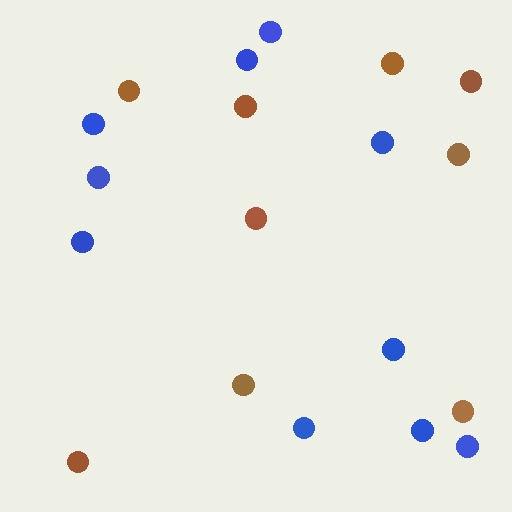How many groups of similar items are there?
There are 2 groups: one group of brown circles (9) and one group of blue circles (10).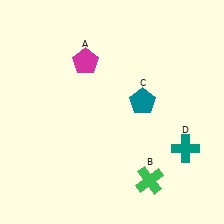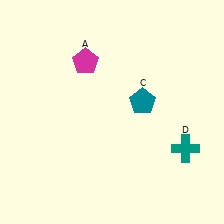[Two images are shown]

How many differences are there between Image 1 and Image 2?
There is 1 difference between the two images.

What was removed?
The green cross (B) was removed in Image 2.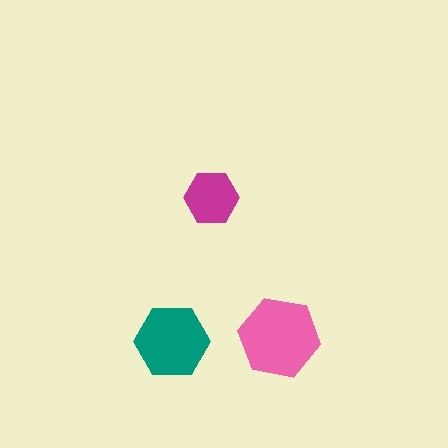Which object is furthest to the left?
The teal hexagon is leftmost.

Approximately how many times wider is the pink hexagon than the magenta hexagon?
About 1.5 times wider.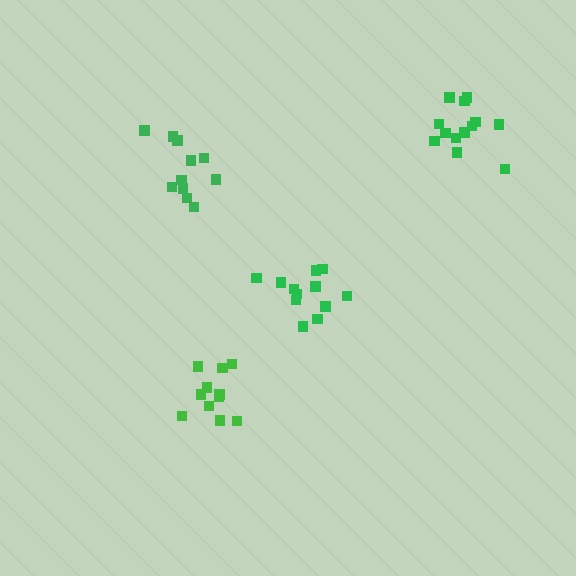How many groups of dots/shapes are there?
There are 4 groups.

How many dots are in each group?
Group 1: 13 dots, Group 2: 12 dots, Group 3: 11 dots, Group 4: 12 dots (48 total).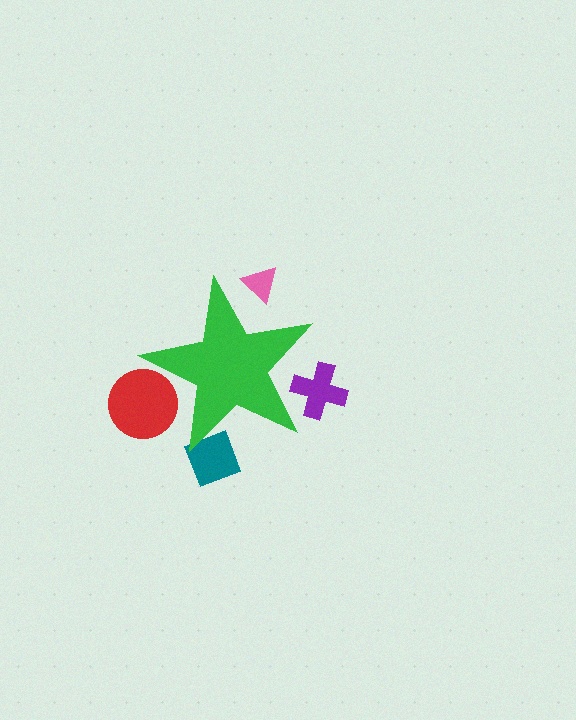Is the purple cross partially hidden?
Yes, the purple cross is partially hidden behind the green star.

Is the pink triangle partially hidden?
Yes, the pink triangle is partially hidden behind the green star.